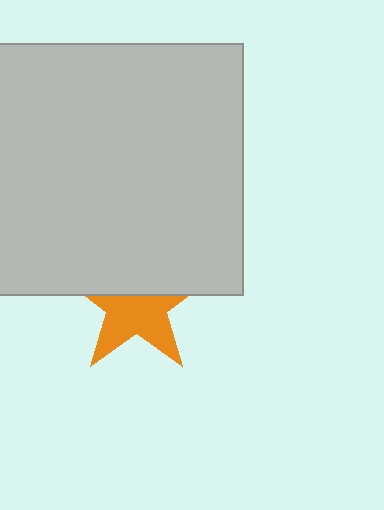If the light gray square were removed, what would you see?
You would see the complete orange star.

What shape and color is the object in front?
The object in front is a light gray square.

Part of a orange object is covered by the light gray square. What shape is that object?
It is a star.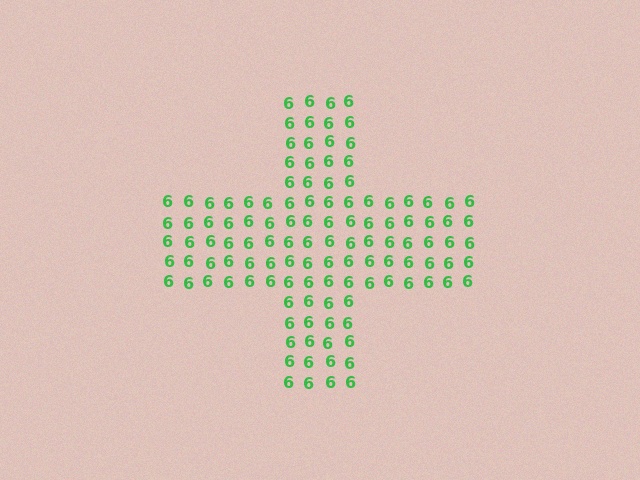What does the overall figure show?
The overall figure shows a cross.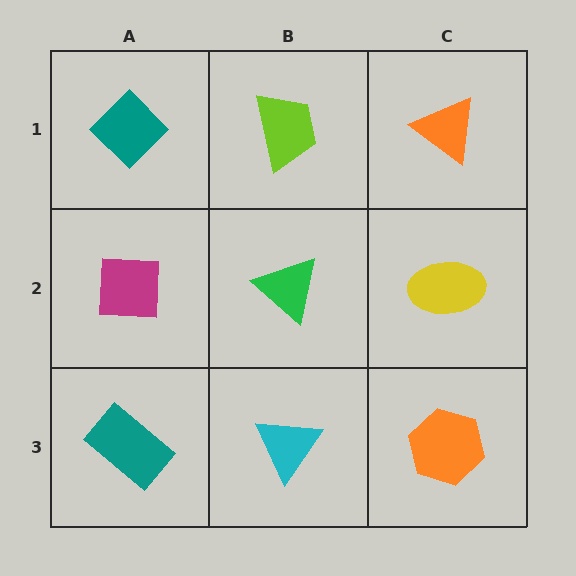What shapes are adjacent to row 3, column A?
A magenta square (row 2, column A), a cyan triangle (row 3, column B).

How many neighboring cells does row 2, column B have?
4.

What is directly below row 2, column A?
A teal rectangle.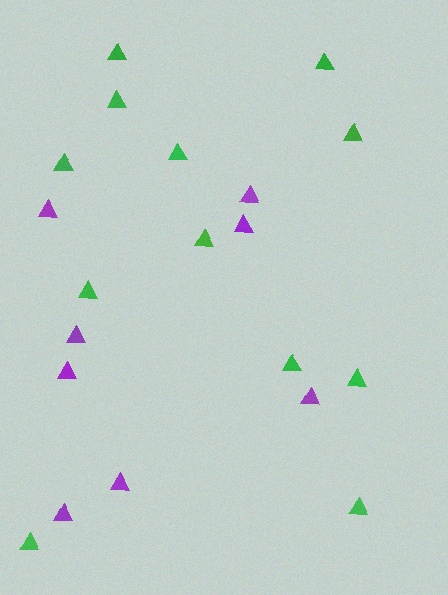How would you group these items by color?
There are 2 groups: one group of green triangles (12) and one group of purple triangles (8).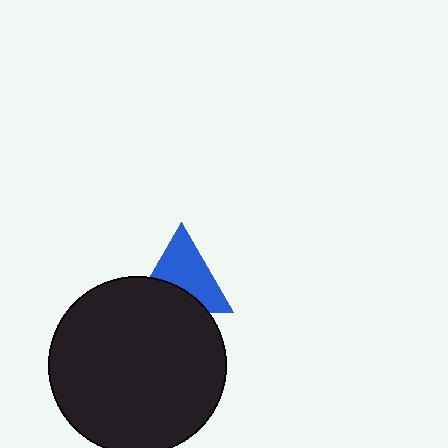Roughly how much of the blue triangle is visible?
About half of it is visible (roughly 62%).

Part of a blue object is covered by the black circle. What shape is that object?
It is a triangle.